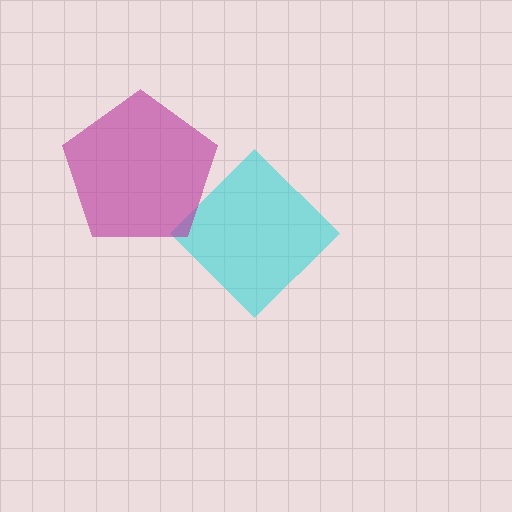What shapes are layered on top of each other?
The layered shapes are: a cyan diamond, a magenta pentagon.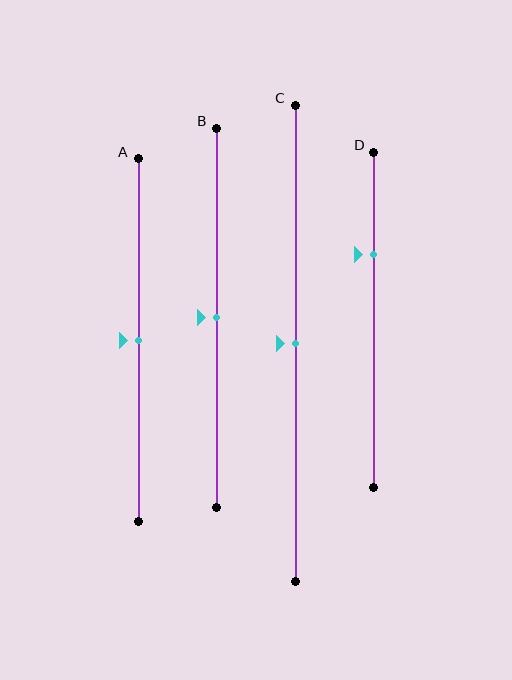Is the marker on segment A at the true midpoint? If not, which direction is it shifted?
Yes, the marker on segment A is at the true midpoint.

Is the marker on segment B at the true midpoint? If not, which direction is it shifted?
Yes, the marker on segment B is at the true midpoint.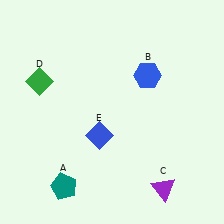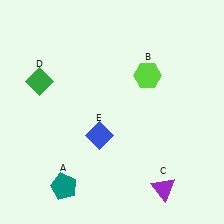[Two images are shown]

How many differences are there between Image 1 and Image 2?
There is 1 difference between the two images.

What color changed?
The hexagon (B) changed from blue in Image 1 to lime in Image 2.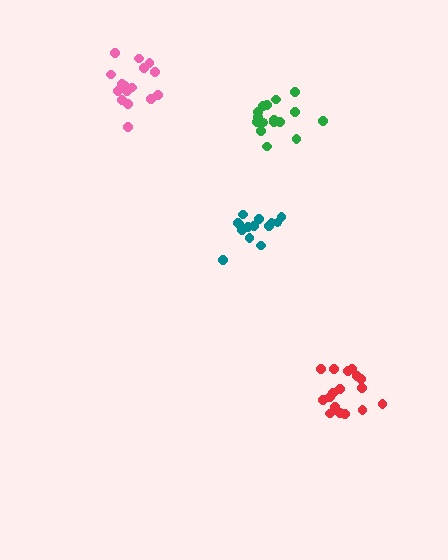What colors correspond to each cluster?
The clusters are colored: teal, red, pink, green.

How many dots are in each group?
Group 1: 14 dots, Group 2: 17 dots, Group 3: 16 dots, Group 4: 16 dots (63 total).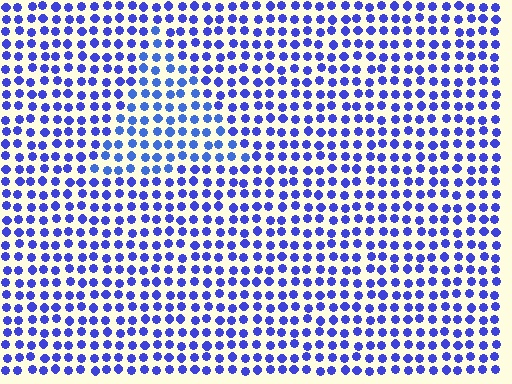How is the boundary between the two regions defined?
The boundary is defined purely by a slight shift in hue (about 17 degrees). Spacing, size, and orientation are identical on both sides.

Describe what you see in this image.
The image is filled with small blue elements in a uniform arrangement. A triangle-shaped region is visible where the elements are tinted to a slightly different hue, forming a subtle color boundary.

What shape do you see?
I see a triangle.